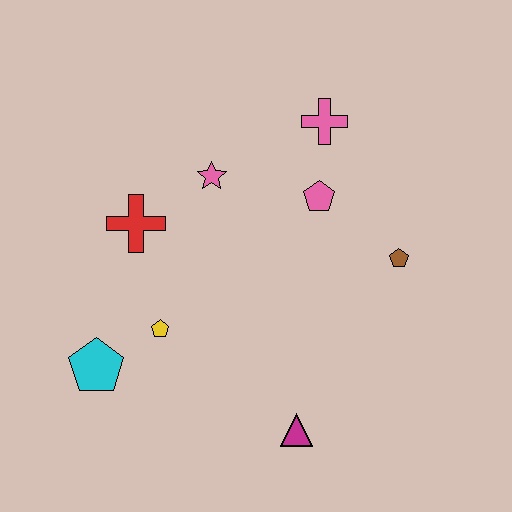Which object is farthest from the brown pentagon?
The cyan pentagon is farthest from the brown pentagon.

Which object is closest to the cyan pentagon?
The yellow pentagon is closest to the cyan pentagon.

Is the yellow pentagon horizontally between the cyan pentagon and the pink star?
Yes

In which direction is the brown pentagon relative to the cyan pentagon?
The brown pentagon is to the right of the cyan pentagon.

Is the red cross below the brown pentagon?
No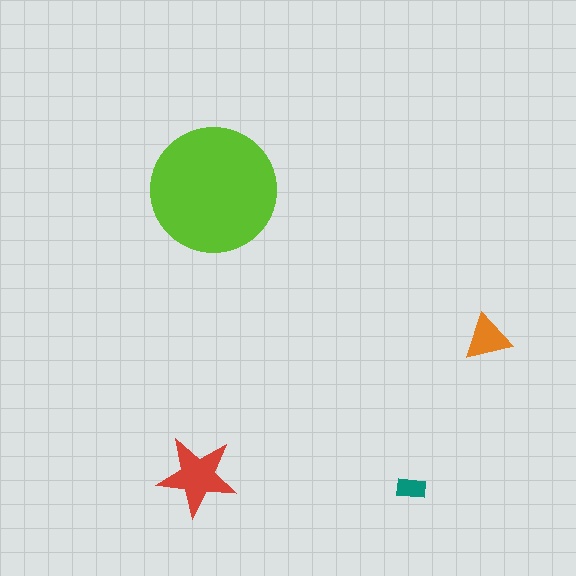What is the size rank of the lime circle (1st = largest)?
1st.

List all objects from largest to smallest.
The lime circle, the red star, the orange triangle, the teal rectangle.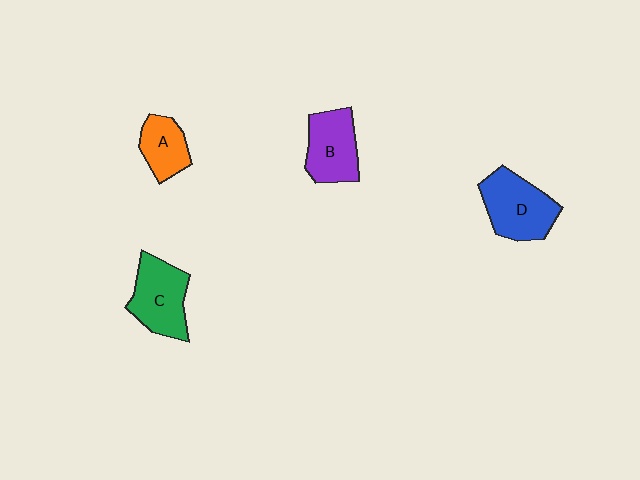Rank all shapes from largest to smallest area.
From largest to smallest: D (blue), C (green), B (purple), A (orange).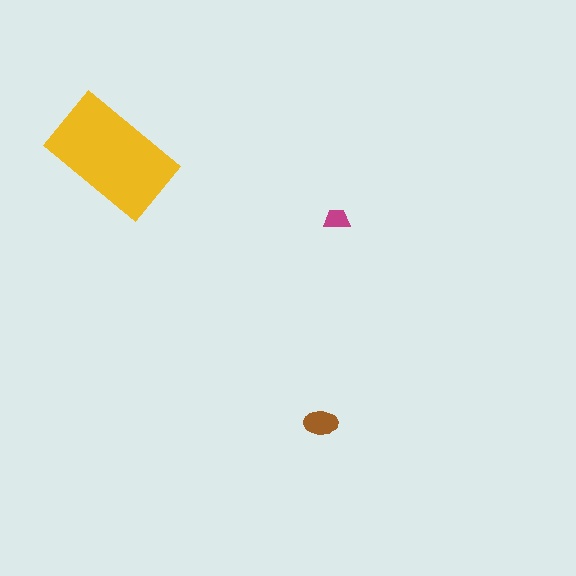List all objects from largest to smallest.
The yellow rectangle, the brown ellipse, the magenta trapezoid.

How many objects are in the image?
There are 3 objects in the image.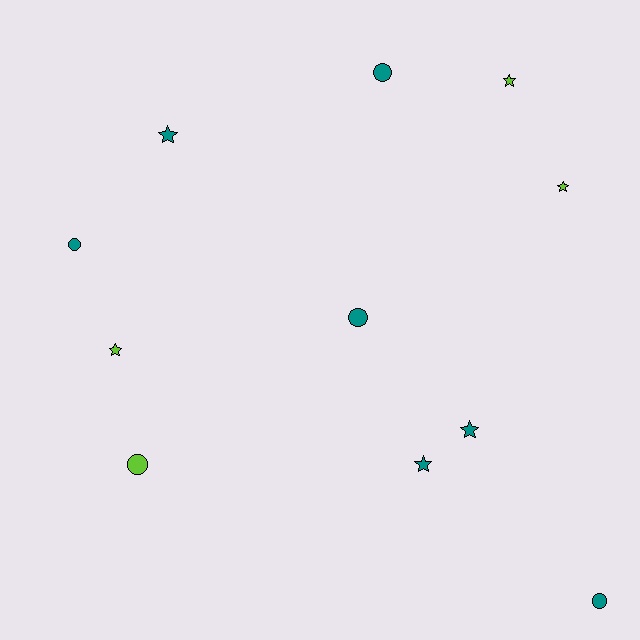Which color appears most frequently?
Teal, with 7 objects.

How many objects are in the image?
There are 11 objects.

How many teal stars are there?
There are 3 teal stars.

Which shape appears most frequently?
Star, with 6 objects.